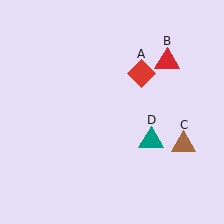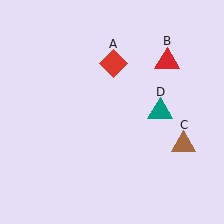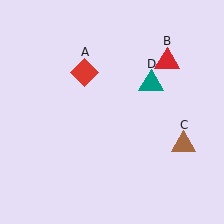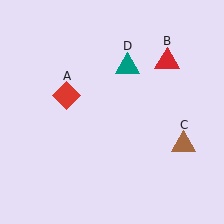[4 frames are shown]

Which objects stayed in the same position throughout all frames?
Red triangle (object B) and brown triangle (object C) remained stationary.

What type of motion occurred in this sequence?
The red diamond (object A), teal triangle (object D) rotated counterclockwise around the center of the scene.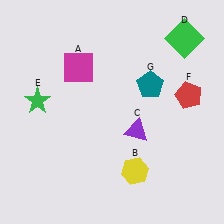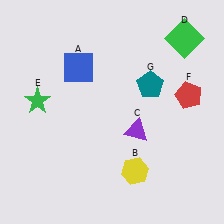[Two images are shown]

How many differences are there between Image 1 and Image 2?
There is 1 difference between the two images.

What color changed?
The square (A) changed from magenta in Image 1 to blue in Image 2.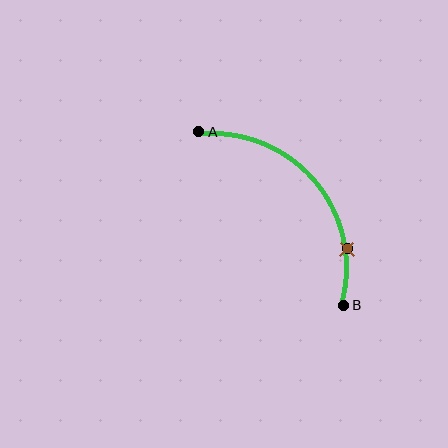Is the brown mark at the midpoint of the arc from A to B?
No. The brown mark lies on the arc but is closer to endpoint B. The arc midpoint would be at the point on the curve equidistant along the arc from both A and B.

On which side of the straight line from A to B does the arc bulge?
The arc bulges above and to the right of the straight line connecting A and B.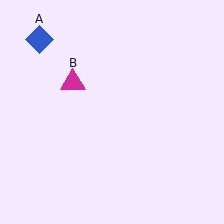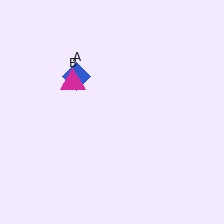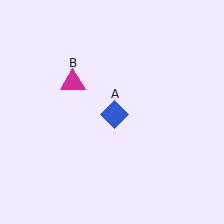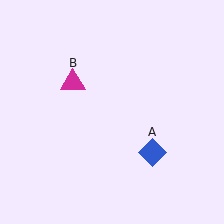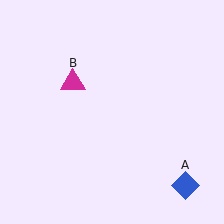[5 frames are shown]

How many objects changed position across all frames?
1 object changed position: blue diamond (object A).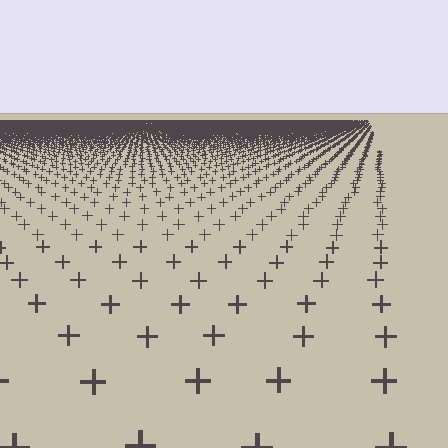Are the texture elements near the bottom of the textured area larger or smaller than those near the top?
Larger. Near the bottom, elements are closer to the viewer and appear at a bigger on-screen size.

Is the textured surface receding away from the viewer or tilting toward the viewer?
The surface is receding away from the viewer. Texture elements get smaller and denser toward the top.